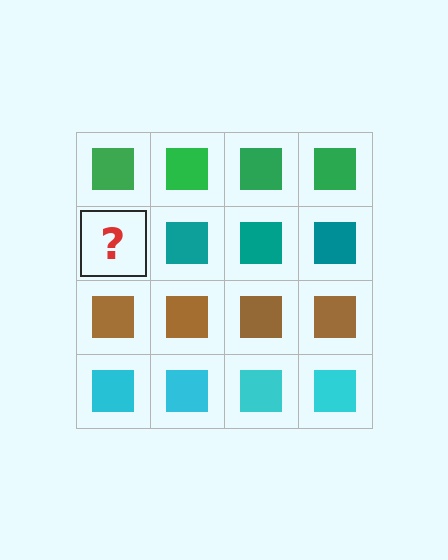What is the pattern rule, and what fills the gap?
The rule is that each row has a consistent color. The gap should be filled with a teal square.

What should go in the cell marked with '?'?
The missing cell should contain a teal square.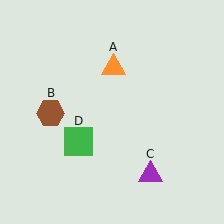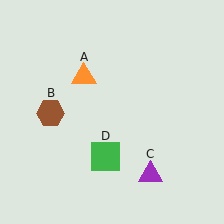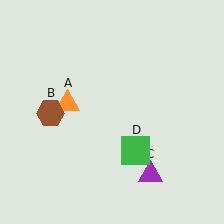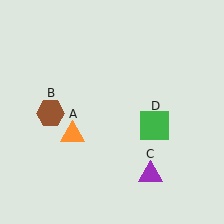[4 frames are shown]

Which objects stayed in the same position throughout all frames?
Brown hexagon (object B) and purple triangle (object C) remained stationary.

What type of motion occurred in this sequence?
The orange triangle (object A), green square (object D) rotated counterclockwise around the center of the scene.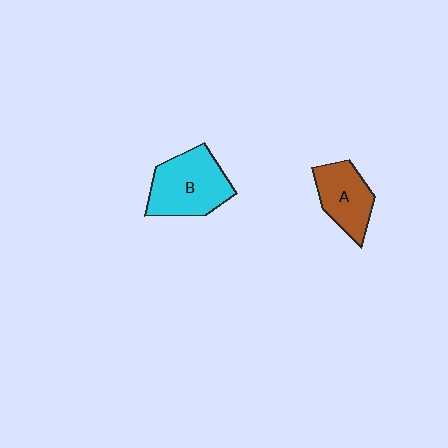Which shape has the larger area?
Shape B (cyan).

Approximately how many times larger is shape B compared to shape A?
Approximately 1.4 times.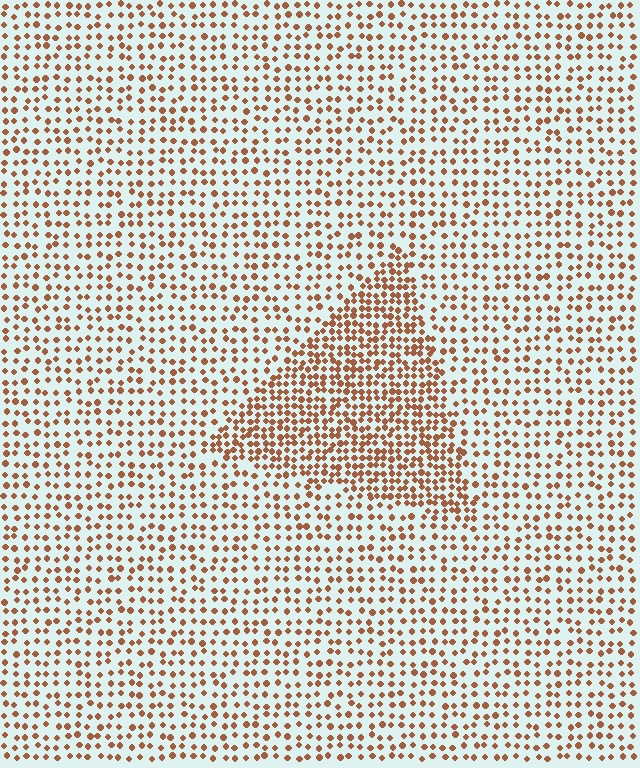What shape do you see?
I see a triangle.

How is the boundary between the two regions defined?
The boundary is defined by a change in element density (approximately 2.0x ratio). All elements are the same color, size, and shape.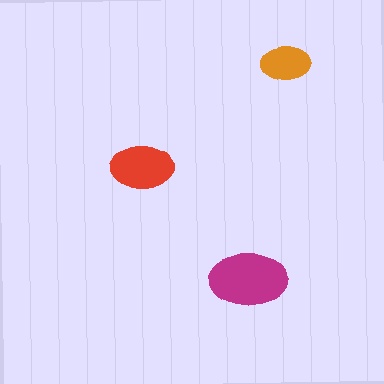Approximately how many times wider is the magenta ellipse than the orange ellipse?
About 1.5 times wider.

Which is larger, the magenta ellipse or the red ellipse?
The magenta one.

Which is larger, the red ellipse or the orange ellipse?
The red one.